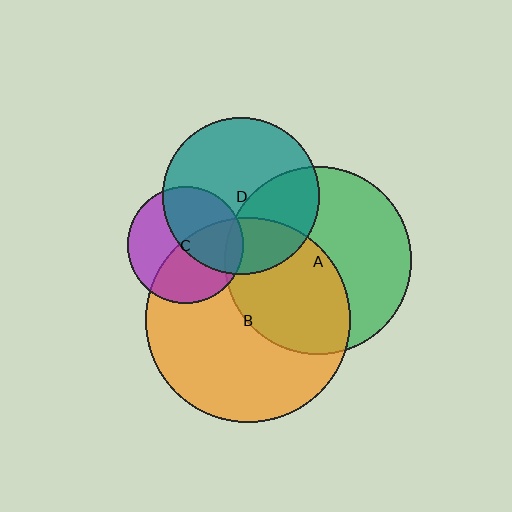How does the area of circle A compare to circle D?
Approximately 1.4 times.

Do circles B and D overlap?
Yes.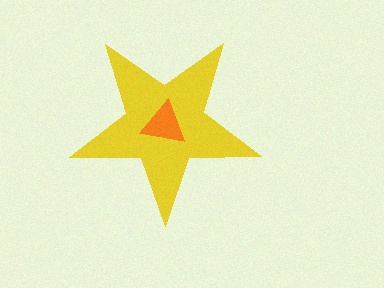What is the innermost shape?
The orange triangle.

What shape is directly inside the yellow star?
The orange triangle.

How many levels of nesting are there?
2.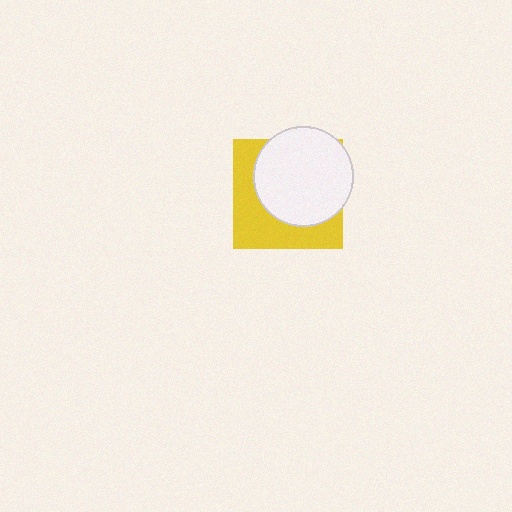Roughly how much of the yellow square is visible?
A small part of it is visible (roughly 43%).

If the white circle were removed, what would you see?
You would see the complete yellow square.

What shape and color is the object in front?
The object in front is a white circle.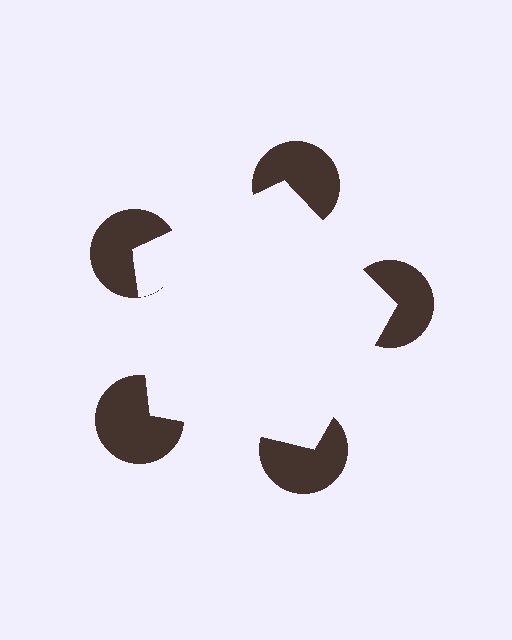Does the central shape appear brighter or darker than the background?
It typically appears slightly brighter than the background, even though no actual brightness change is drawn.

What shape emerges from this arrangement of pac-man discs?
An illusory pentagon — its edges are inferred from the aligned wedge cuts in the pac-man discs, not physically drawn.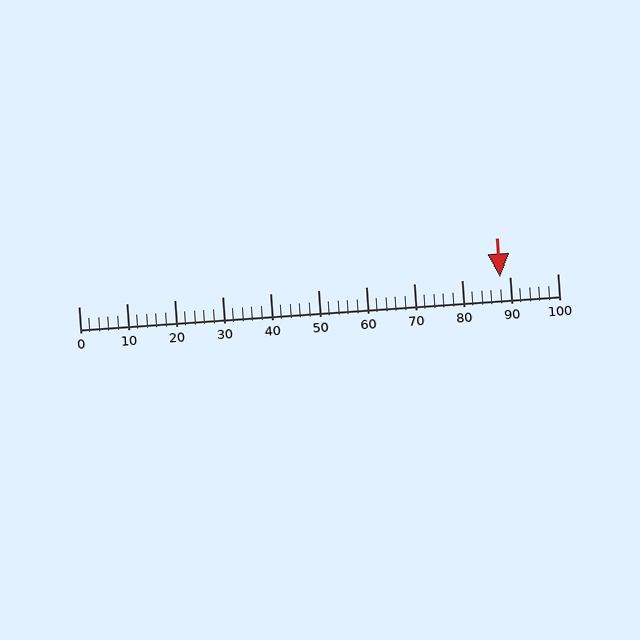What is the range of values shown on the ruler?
The ruler shows values from 0 to 100.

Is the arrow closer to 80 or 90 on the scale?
The arrow is closer to 90.